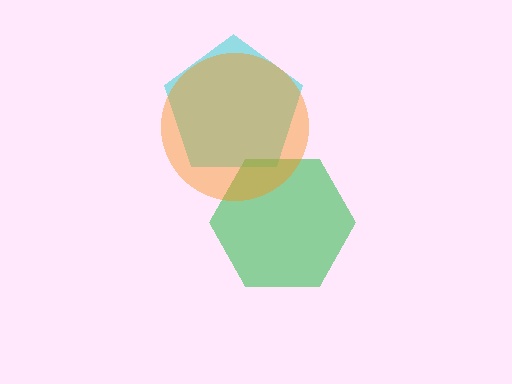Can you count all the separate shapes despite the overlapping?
Yes, there are 3 separate shapes.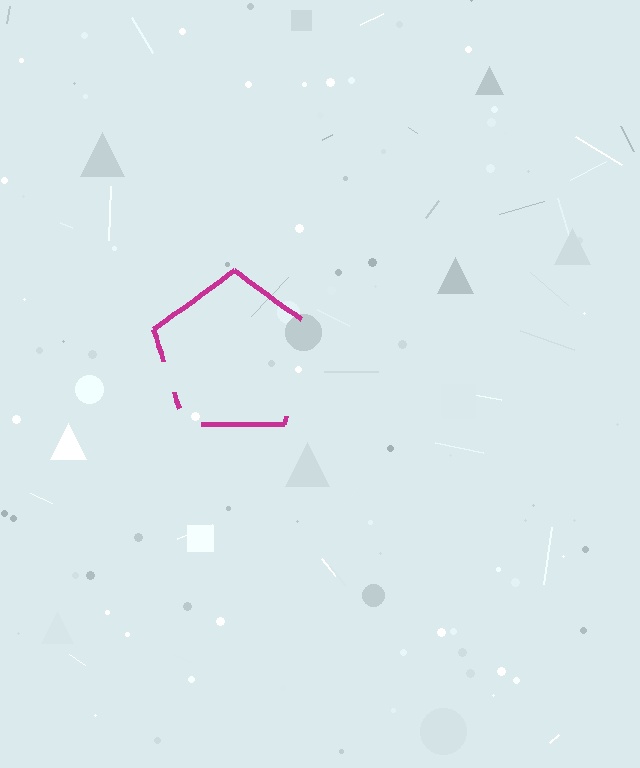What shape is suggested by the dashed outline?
The dashed outline suggests a pentagon.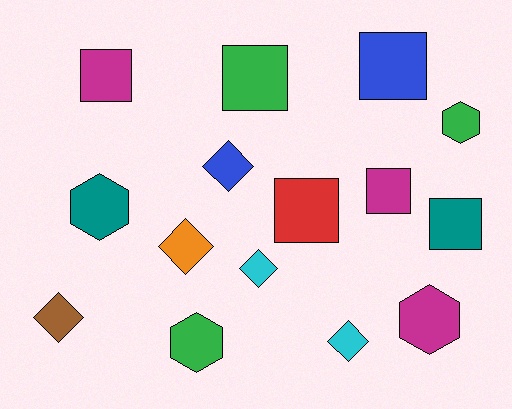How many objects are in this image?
There are 15 objects.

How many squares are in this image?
There are 6 squares.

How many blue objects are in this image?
There are 2 blue objects.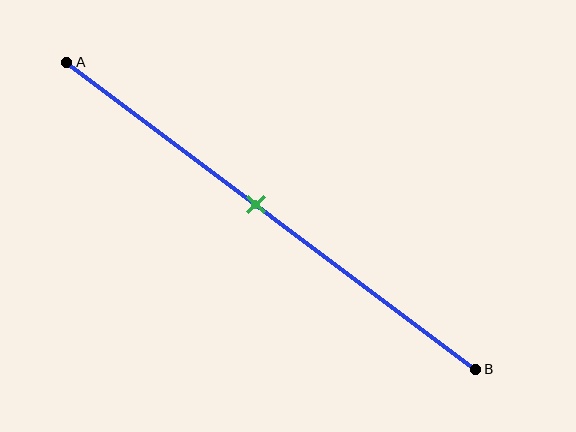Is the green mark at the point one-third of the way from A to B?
No, the mark is at about 45% from A, not at the 33% one-third point.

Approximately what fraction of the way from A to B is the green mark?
The green mark is approximately 45% of the way from A to B.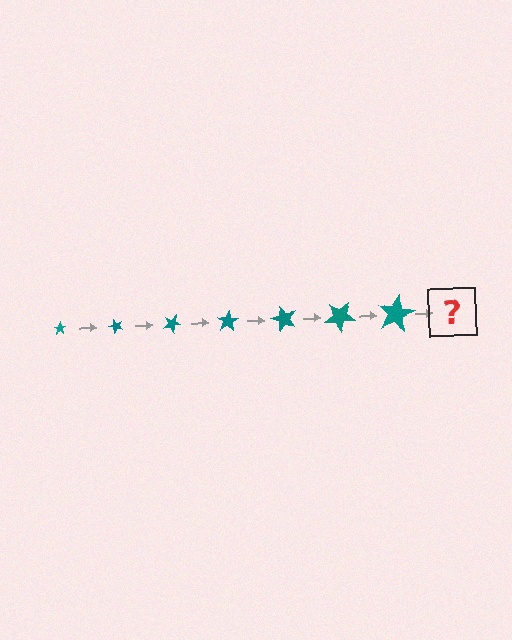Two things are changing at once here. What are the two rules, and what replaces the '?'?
The two rules are that the star grows larger each step and it rotates 50 degrees each step. The '?' should be a star, larger than the previous one and rotated 350 degrees from the start.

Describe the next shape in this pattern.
It should be a star, larger than the previous one and rotated 350 degrees from the start.